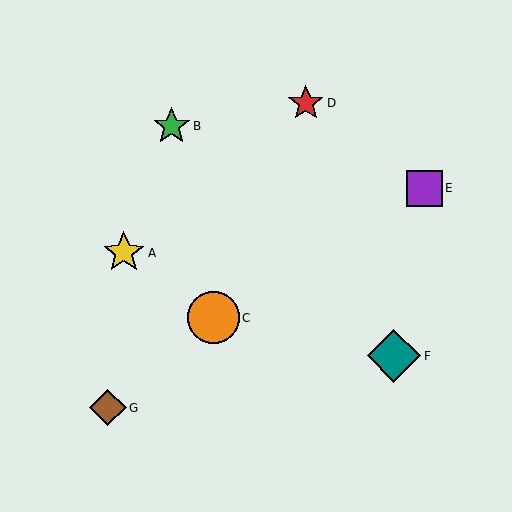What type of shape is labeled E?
Shape E is a purple square.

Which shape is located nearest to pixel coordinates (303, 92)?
The red star (labeled D) at (306, 103) is nearest to that location.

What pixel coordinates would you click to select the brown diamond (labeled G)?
Click at (108, 408) to select the brown diamond G.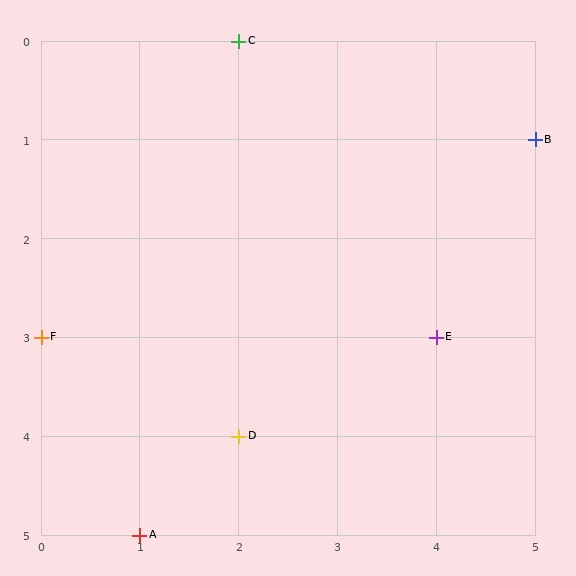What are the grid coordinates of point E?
Point E is at grid coordinates (4, 3).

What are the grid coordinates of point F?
Point F is at grid coordinates (0, 3).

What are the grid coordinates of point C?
Point C is at grid coordinates (2, 0).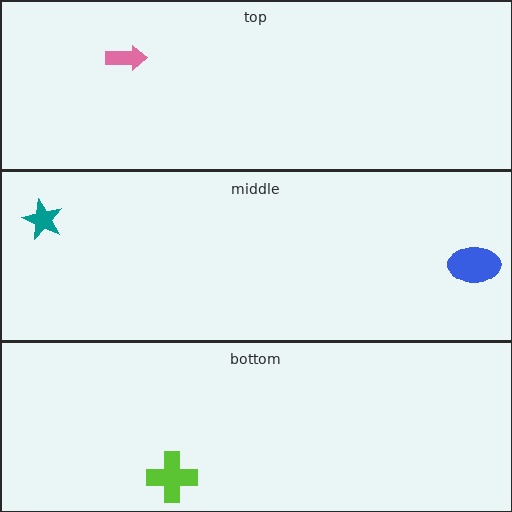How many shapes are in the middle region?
2.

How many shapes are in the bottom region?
1.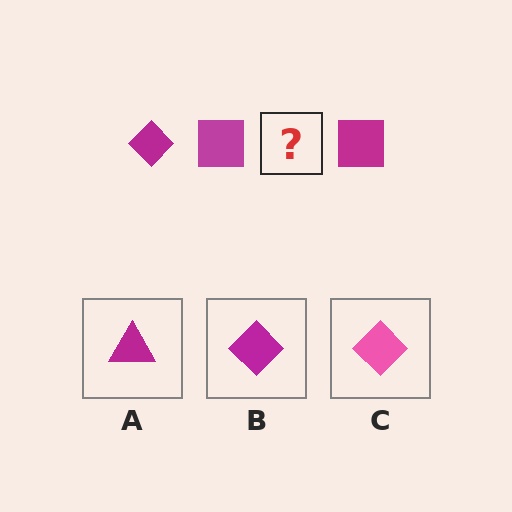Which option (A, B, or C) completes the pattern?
B.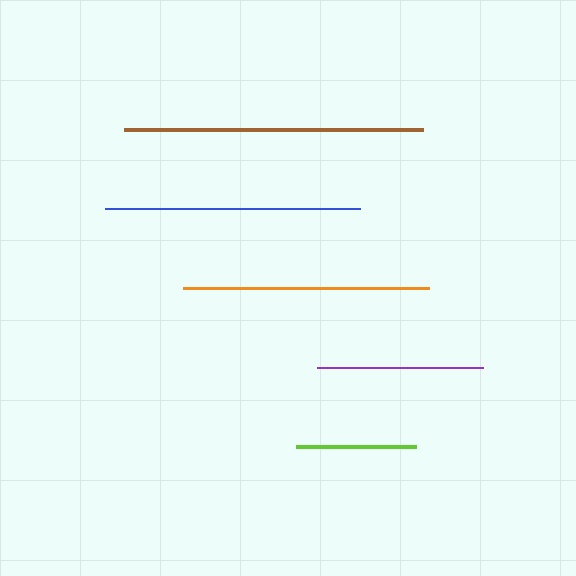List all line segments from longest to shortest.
From longest to shortest: brown, blue, orange, purple, lime.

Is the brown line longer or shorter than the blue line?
The brown line is longer than the blue line.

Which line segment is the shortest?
The lime line is the shortest at approximately 120 pixels.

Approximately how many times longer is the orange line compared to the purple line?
The orange line is approximately 1.5 times the length of the purple line.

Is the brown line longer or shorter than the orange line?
The brown line is longer than the orange line.